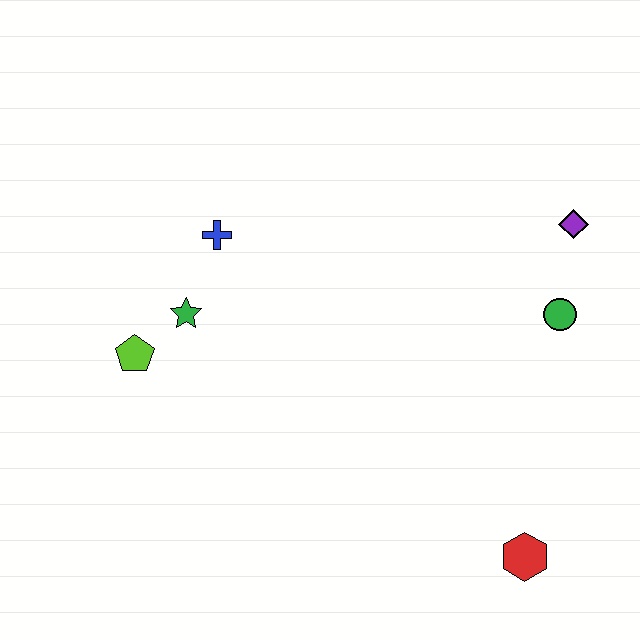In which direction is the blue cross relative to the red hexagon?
The blue cross is above the red hexagon.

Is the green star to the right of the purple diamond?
No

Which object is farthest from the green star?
The red hexagon is farthest from the green star.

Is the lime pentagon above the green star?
No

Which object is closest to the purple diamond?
The green circle is closest to the purple diamond.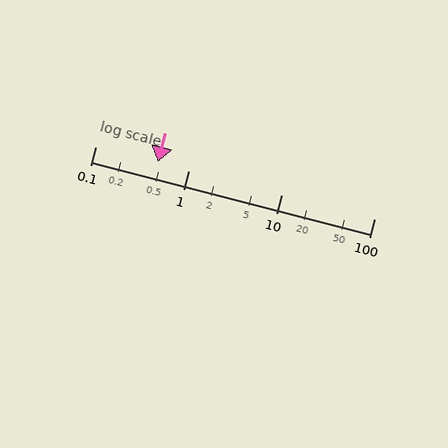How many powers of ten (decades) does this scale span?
The scale spans 3 decades, from 0.1 to 100.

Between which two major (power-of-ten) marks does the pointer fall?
The pointer is between 0.1 and 1.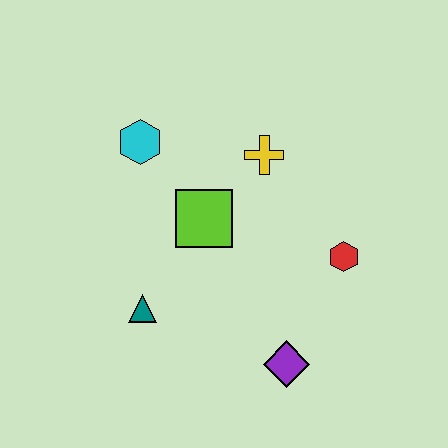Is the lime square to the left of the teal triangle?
No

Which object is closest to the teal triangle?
The lime square is closest to the teal triangle.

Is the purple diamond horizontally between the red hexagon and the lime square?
Yes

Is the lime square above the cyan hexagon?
No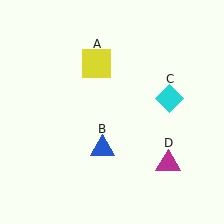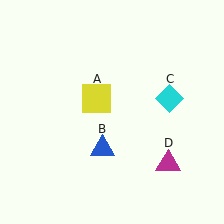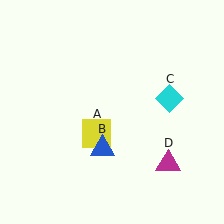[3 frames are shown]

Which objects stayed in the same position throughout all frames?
Blue triangle (object B) and cyan diamond (object C) and magenta triangle (object D) remained stationary.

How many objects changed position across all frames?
1 object changed position: yellow square (object A).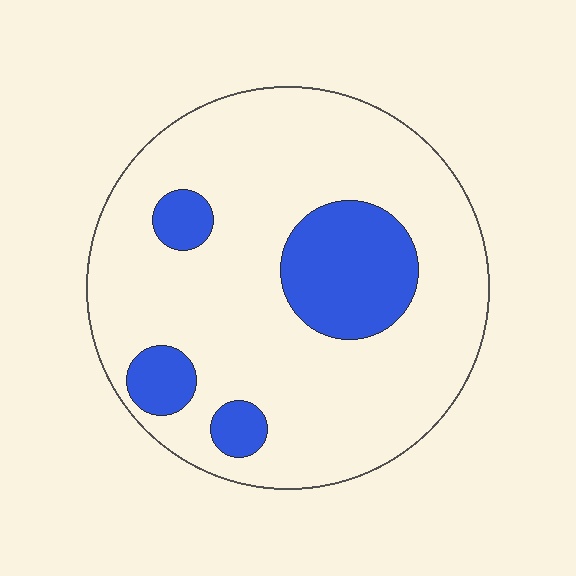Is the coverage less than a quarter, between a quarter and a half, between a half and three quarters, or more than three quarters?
Less than a quarter.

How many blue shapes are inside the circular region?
4.